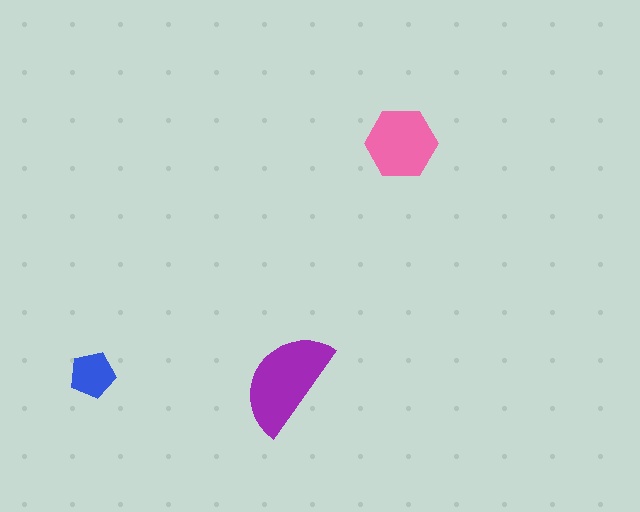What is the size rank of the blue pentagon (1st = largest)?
3rd.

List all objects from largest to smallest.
The purple semicircle, the pink hexagon, the blue pentagon.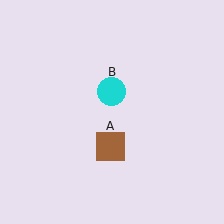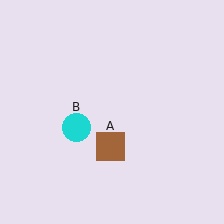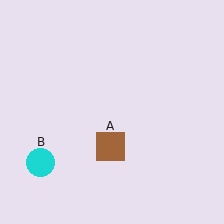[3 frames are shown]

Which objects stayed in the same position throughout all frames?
Brown square (object A) remained stationary.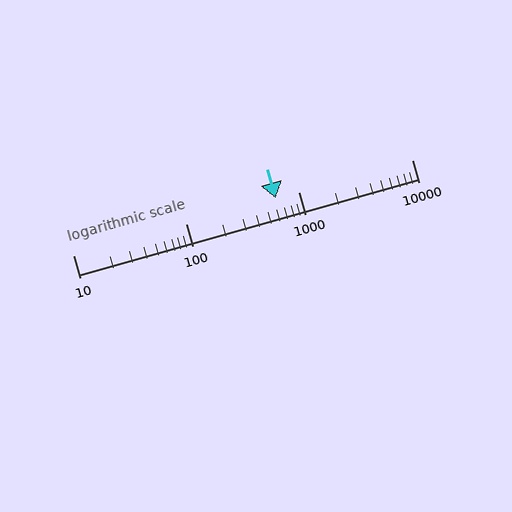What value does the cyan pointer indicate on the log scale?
The pointer indicates approximately 620.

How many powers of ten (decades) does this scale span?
The scale spans 3 decades, from 10 to 10000.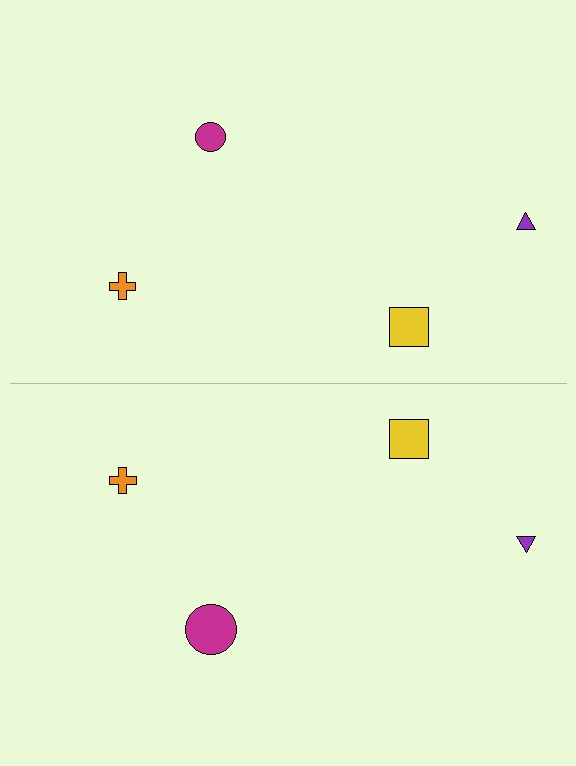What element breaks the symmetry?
The magenta circle on the bottom side has a different size than its mirror counterpart.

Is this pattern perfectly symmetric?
No, the pattern is not perfectly symmetric. The magenta circle on the bottom side has a different size than its mirror counterpart.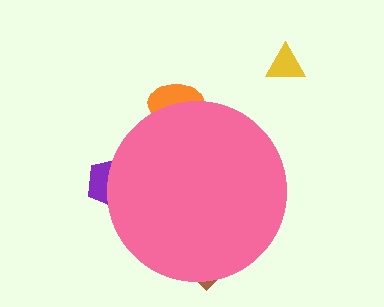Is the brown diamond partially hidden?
Yes, the brown diamond is partially hidden behind the pink circle.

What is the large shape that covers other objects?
A pink circle.